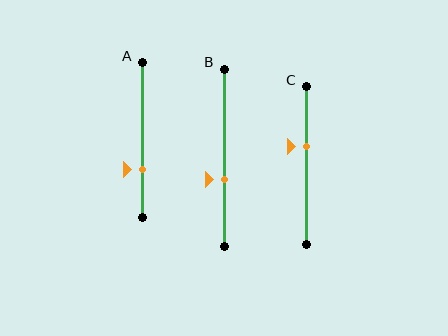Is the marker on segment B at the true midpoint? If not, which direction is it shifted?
No, the marker on segment B is shifted downward by about 12% of the segment length.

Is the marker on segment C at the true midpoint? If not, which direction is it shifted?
No, the marker on segment C is shifted upward by about 12% of the segment length.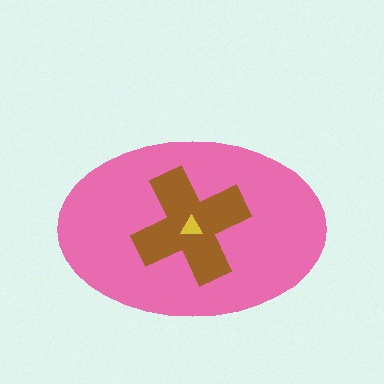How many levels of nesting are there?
3.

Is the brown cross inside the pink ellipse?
Yes.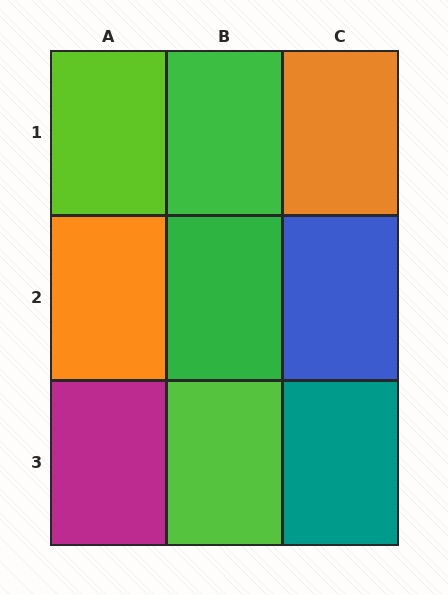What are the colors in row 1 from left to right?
Lime, green, orange.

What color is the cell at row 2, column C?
Blue.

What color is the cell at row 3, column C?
Teal.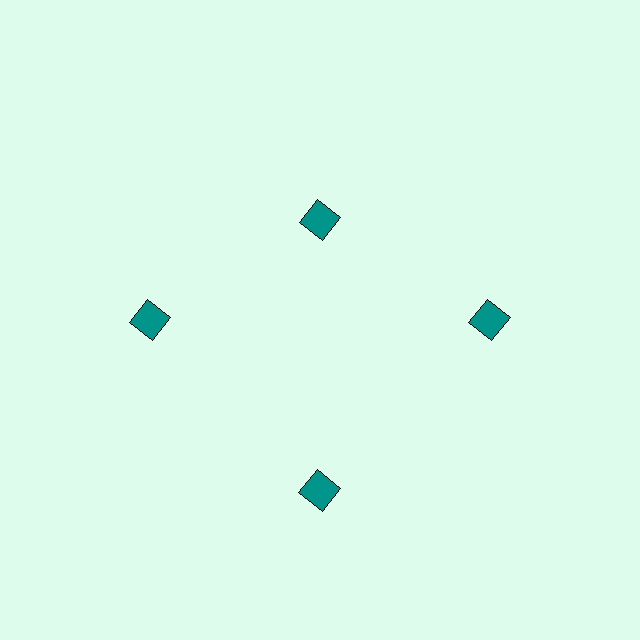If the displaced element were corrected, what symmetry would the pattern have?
It would have 4-fold rotational symmetry — the pattern would map onto itself every 90 degrees.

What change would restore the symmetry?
The symmetry would be restored by moving it outward, back onto the ring so that all 4 diamonds sit at equal angles and equal distance from the center.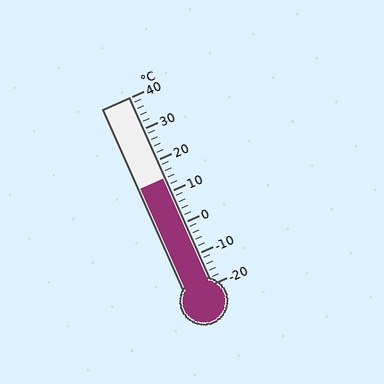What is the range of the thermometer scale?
The thermometer scale ranges from -20°C to 40°C.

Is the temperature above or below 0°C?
The temperature is above 0°C.